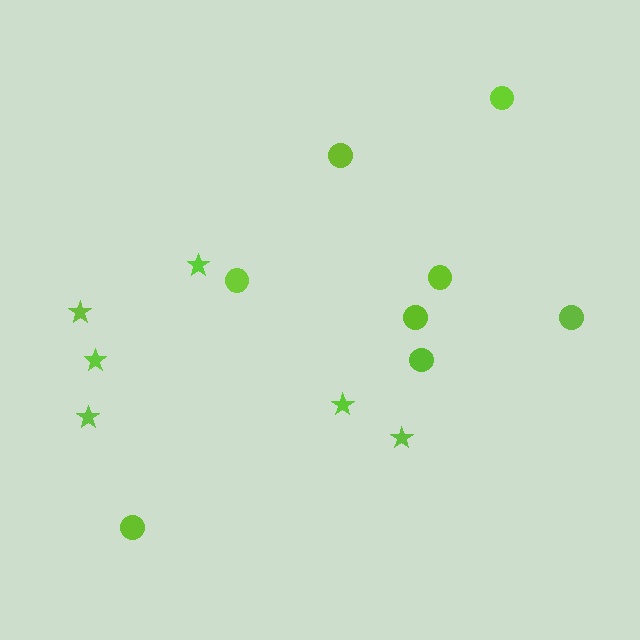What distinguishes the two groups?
There are 2 groups: one group of stars (6) and one group of circles (8).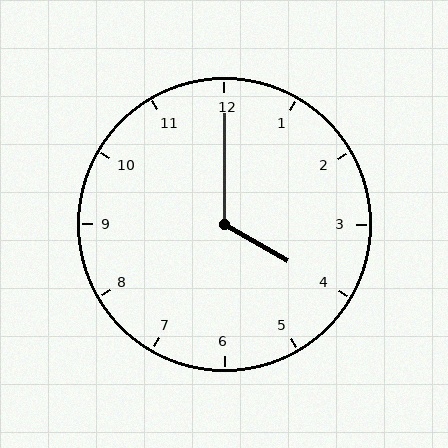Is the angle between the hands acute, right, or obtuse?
It is obtuse.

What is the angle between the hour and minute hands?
Approximately 120 degrees.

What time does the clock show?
4:00.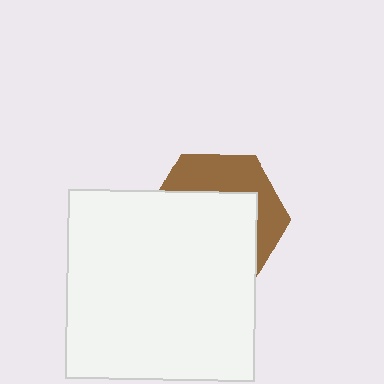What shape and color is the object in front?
The object in front is a white square.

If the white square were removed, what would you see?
You would see the complete brown hexagon.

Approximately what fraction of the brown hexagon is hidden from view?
Roughly 62% of the brown hexagon is hidden behind the white square.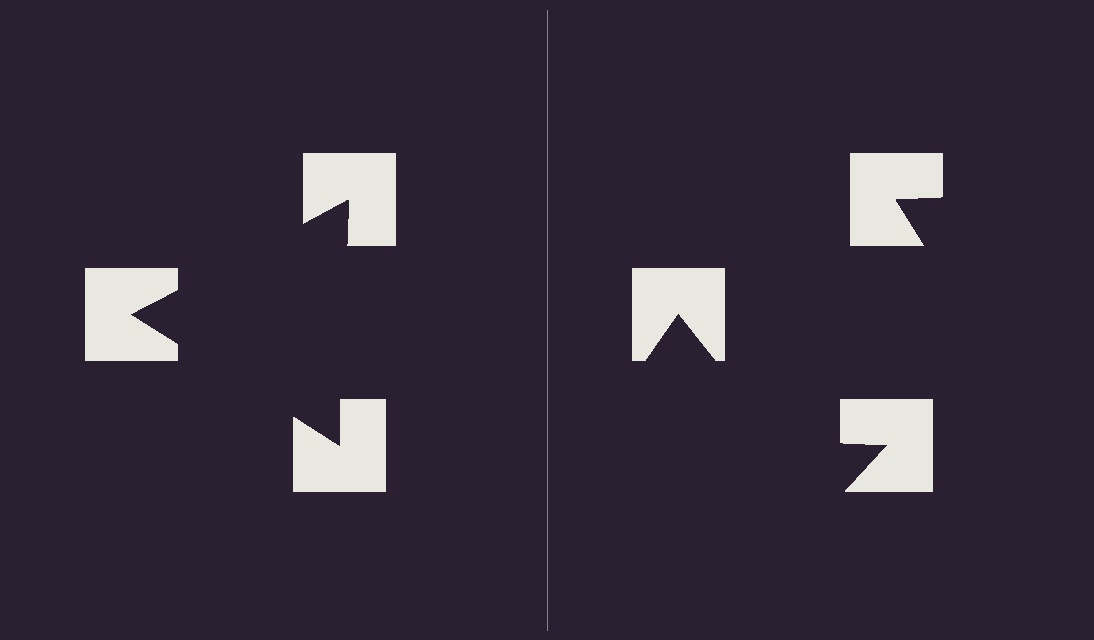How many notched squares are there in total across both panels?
6 — 3 on each side.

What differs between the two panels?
The notched squares are positioned identically on both sides; only the wedge orientations differ. On the left they align to a triangle; on the right they are misaligned.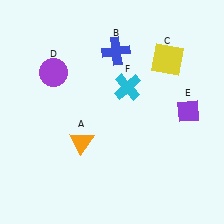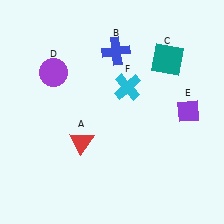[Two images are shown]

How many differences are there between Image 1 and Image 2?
There are 2 differences between the two images.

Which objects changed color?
A changed from orange to red. C changed from yellow to teal.